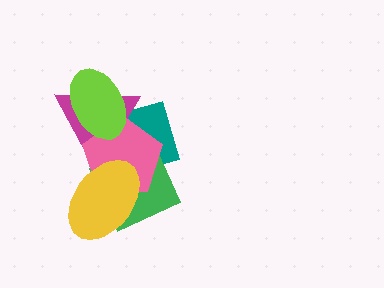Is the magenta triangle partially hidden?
Yes, it is partially covered by another shape.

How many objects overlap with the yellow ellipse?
4 objects overlap with the yellow ellipse.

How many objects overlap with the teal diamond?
5 objects overlap with the teal diamond.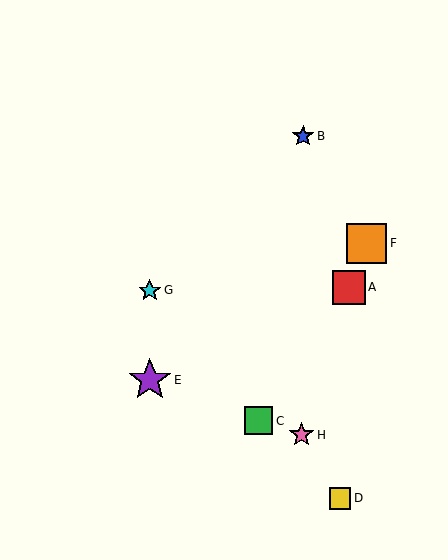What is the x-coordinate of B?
Object B is at x≈303.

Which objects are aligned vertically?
Objects E, G are aligned vertically.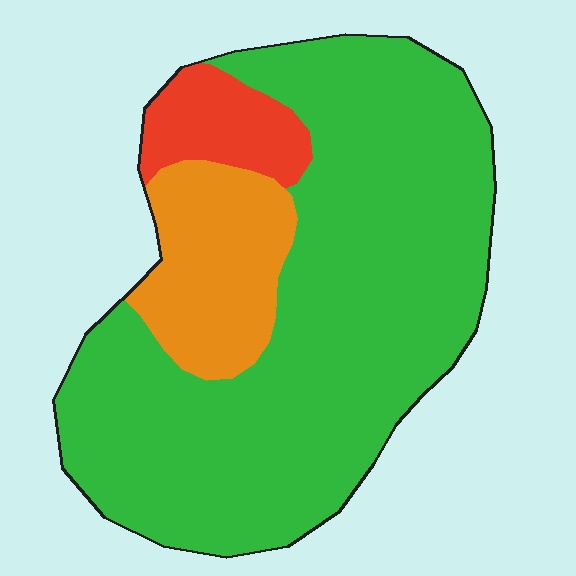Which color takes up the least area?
Red, at roughly 10%.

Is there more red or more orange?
Orange.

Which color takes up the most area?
Green, at roughly 75%.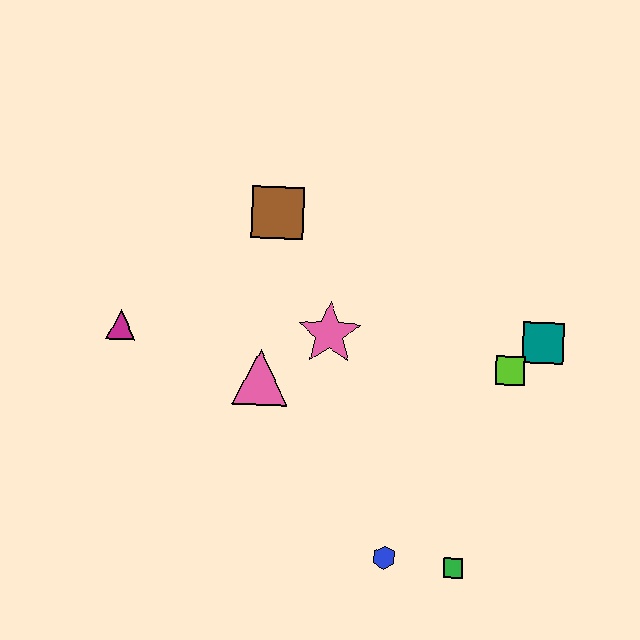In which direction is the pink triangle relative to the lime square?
The pink triangle is to the left of the lime square.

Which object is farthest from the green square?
The magenta triangle is farthest from the green square.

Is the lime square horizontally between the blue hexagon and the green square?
No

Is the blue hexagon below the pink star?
Yes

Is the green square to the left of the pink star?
No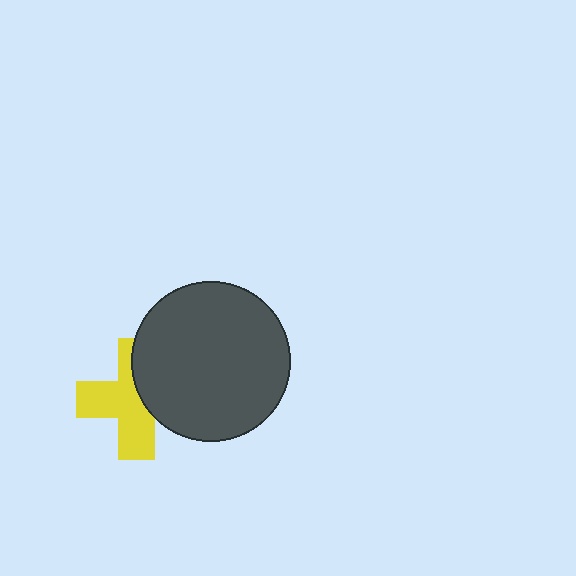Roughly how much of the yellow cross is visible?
About half of it is visible (roughly 60%).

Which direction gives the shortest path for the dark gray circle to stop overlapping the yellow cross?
Moving right gives the shortest separation.